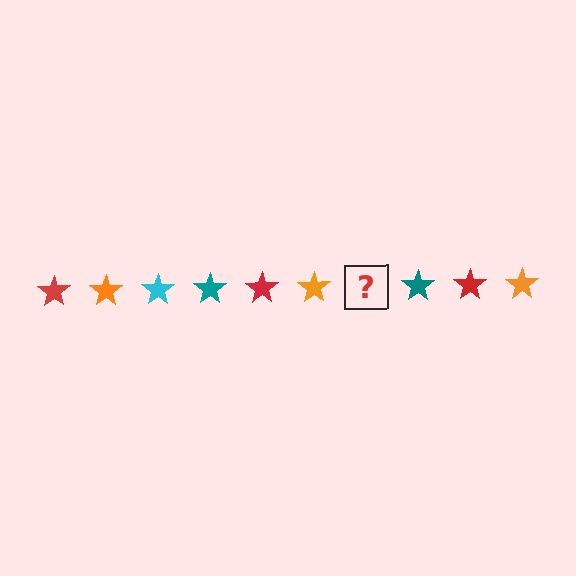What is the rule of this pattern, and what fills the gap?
The rule is that the pattern cycles through red, orange, cyan, teal stars. The gap should be filled with a cyan star.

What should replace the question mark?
The question mark should be replaced with a cyan star.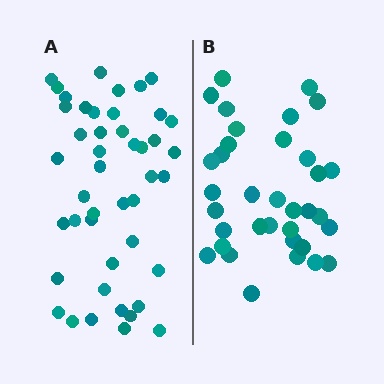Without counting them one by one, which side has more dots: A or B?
Region A (the left region) has more dots.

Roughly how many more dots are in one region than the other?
Region A has roughly 10 or so more dots than region B.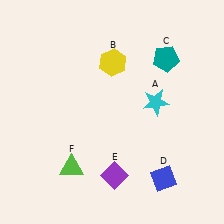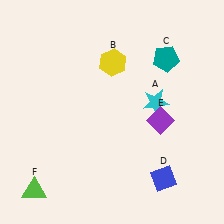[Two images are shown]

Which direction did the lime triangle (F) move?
The lime triangle (F) moved left.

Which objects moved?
The objects that moved are: the purple diamond (E), the lime triangle (F).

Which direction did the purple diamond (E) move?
The purple diamond (E) moved up.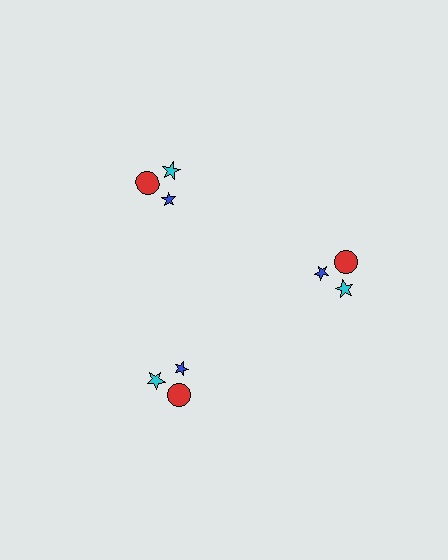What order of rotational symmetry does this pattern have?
This pattern has 3-fold rotational symmetry.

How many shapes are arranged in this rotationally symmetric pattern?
There are 9 shapes, arranged in 3 groups of 3.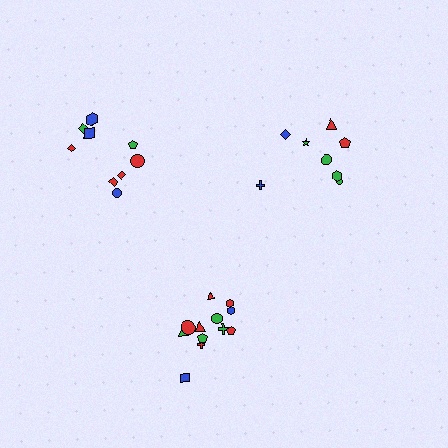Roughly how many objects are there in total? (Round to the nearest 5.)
Roughly 30 objects in total.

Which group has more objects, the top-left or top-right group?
The top-left group.